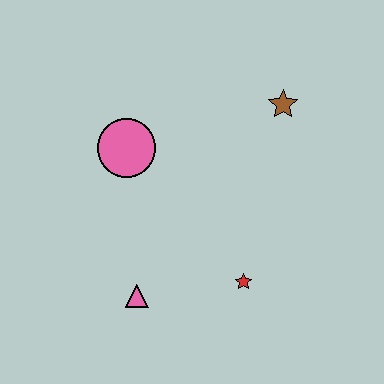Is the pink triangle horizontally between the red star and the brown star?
No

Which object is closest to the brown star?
The pink circle is closest to the brown star.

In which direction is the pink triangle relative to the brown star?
The pink triangle is below the brown star.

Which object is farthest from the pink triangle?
The brown star is farthest from the pink triangle.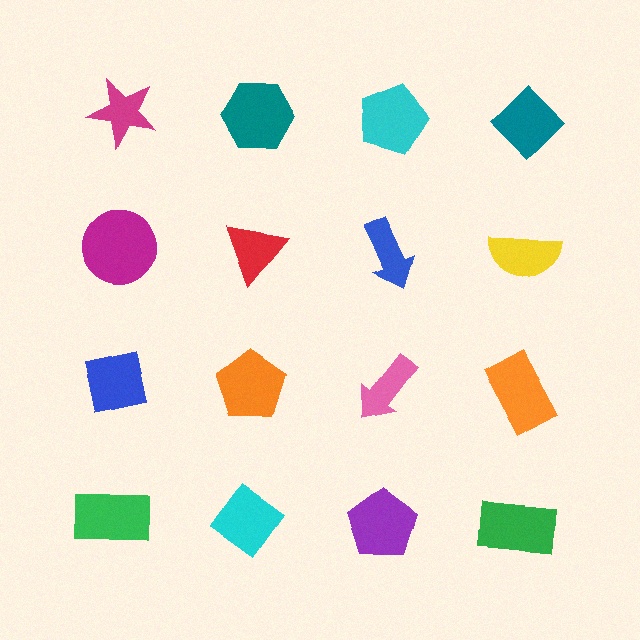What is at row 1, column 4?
A teal diamond.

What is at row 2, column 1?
A magenta circle.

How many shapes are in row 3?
4 shapes.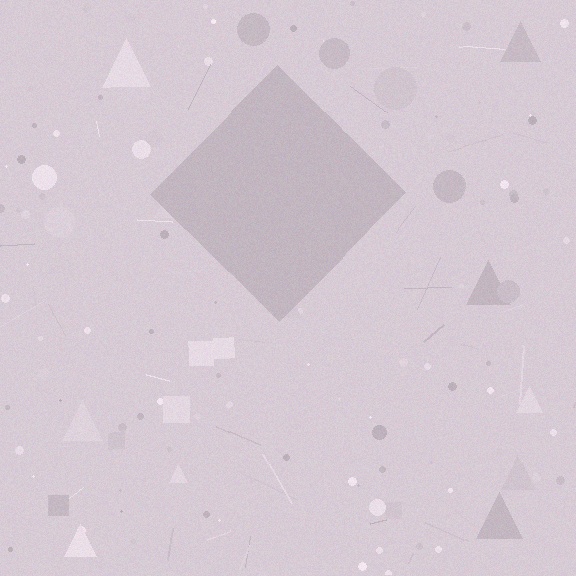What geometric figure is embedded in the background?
A diamond is embedded in the background.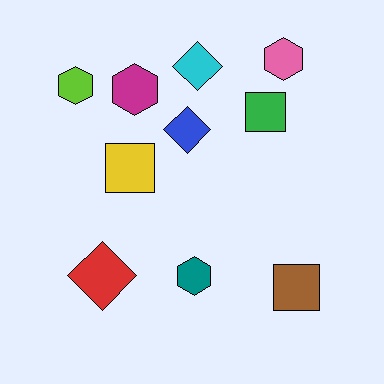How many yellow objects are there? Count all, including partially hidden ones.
There is 1 yellow object.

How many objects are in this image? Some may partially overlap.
There are 10 objects.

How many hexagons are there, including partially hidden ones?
There are 4 hexagons.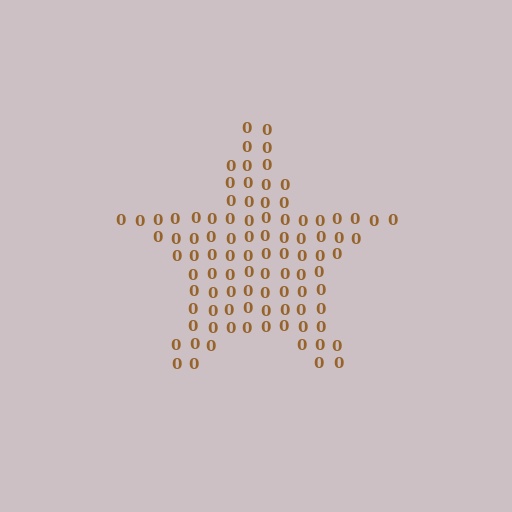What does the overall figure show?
The overall figure shows a star.